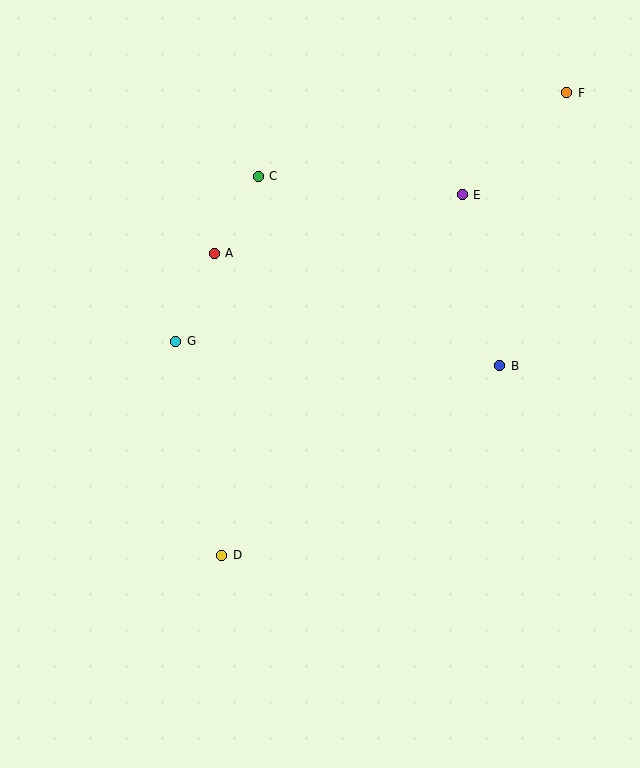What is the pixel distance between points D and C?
The distance between D and C is 381 pixels.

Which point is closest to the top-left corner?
Point C is closest to the top-left corner.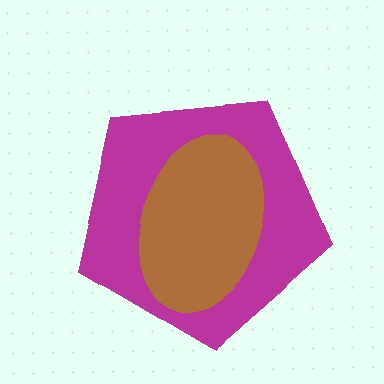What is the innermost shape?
The brown ellipse.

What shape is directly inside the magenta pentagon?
The brown ellipse.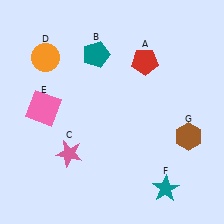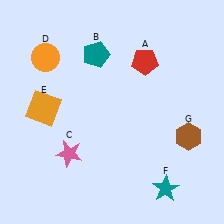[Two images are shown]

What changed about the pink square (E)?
In Image 1, E is pink. In Image 2, it changed to orange.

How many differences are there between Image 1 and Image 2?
There is 1 difference between the two images.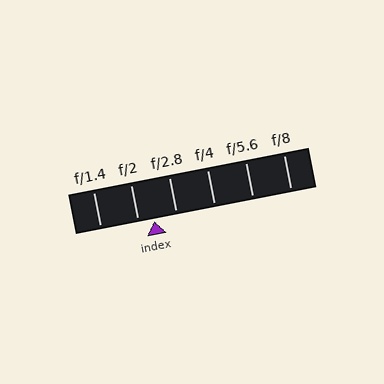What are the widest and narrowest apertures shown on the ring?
The widest aperture shown is f/1.4 and the narrowest is f/8.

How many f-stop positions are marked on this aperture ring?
There are 6 f-stop positions marked.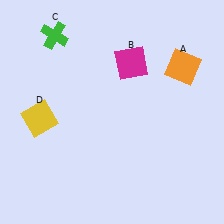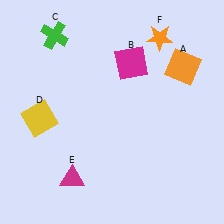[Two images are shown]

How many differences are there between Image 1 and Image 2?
There are 2 differences between the two images.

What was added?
A magenta triangle (E), an orange star (F) were added in Image 2.